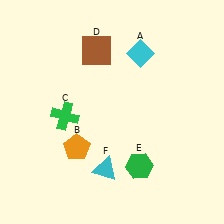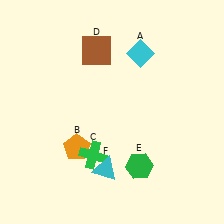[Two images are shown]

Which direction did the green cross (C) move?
The green cross (C) moved down.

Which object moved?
The green cross (C) moved down.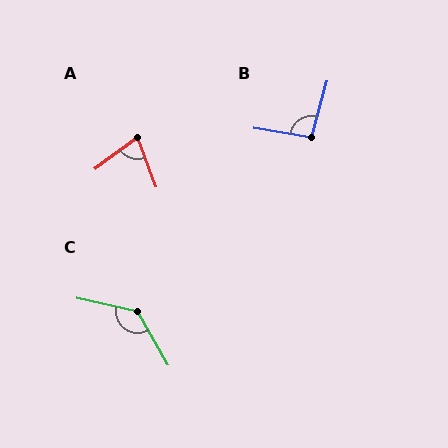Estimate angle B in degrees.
Approximately 96 degrees.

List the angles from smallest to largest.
A (74°), B (96°), C (133°).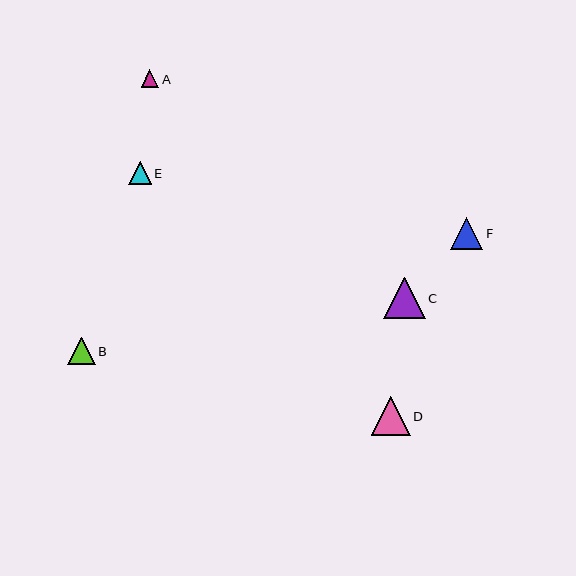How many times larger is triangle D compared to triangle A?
Triangle D is approximately 2.2 times the size of triangle A.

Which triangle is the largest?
Triangle C is the largest with a size of approximately 42 pixels.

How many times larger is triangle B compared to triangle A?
Triangle B is approximately 1.5 times the size of triangle A.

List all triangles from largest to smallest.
From largest to smallest: C, D, F, B, E, A.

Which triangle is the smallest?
Triangle A is the smallest with a size of approximately 18 pixels.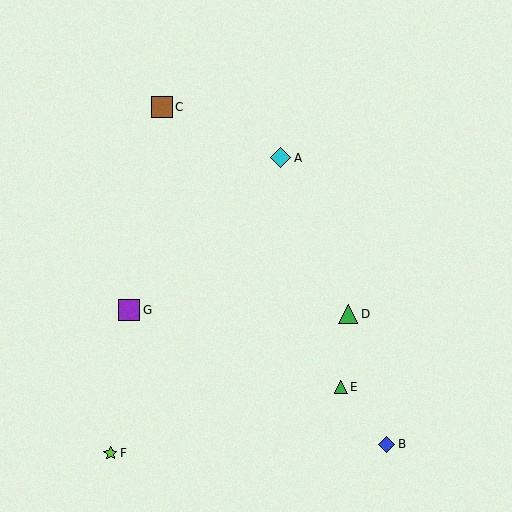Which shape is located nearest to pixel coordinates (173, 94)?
The brown square (labeled C) at (162, 107) is nearest to that location.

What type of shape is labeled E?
Shape E is a green triangle.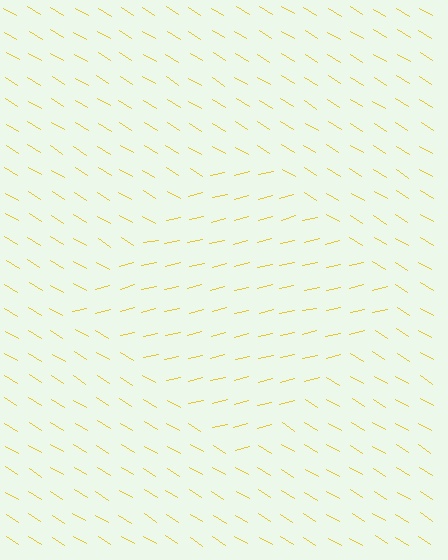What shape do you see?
I see a diamond.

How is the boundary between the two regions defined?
The boundary is defined purely by a change in line orientation (approximately 45 degrees difference). All lines are the same color and thickness.